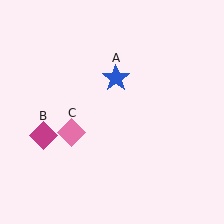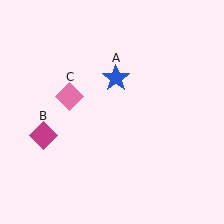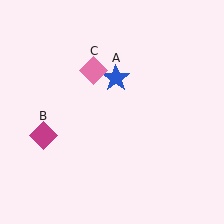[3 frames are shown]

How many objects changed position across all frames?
1 object changed position: pink diamond (object C).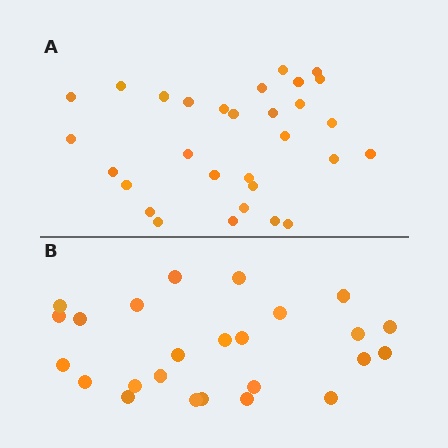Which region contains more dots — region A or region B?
Region A (the top region) has more dots.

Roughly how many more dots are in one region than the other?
Region A has about 5 more dots than region B.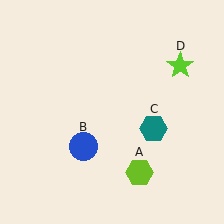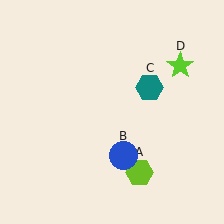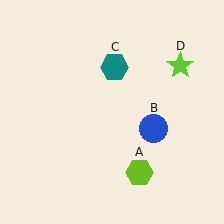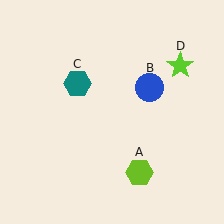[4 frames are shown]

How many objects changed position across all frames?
2 objects changed position: blue circle (object B), teal hexagon (object C).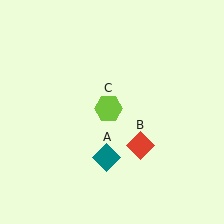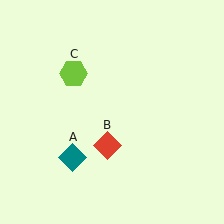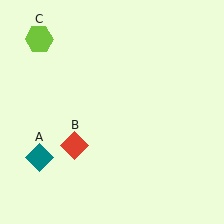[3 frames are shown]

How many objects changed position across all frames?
3 objects changed position: teal diamond (object A), red diamond (object B), lime hexagon (object C).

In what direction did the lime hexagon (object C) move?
The lime hexagon (object C) moved up and to the left.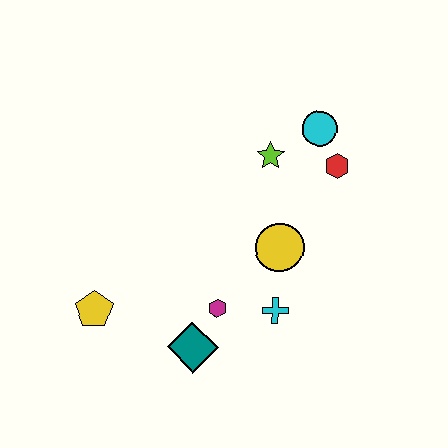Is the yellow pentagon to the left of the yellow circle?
Yes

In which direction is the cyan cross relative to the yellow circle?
The cyan cross is below the yellow circle.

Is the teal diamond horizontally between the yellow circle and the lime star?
No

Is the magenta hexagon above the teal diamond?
Yes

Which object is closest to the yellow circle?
The cyan cross is closest to the yellow circle.